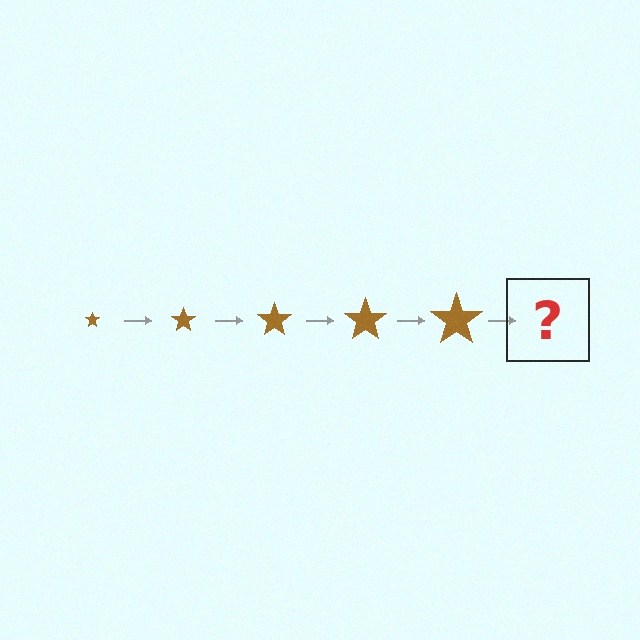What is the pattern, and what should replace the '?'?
The pattern is that the star gets progressively larger each step. The '?' should be a brown star, larger than the previous one.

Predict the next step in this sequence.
The next step is a brown star, larger than the previous one.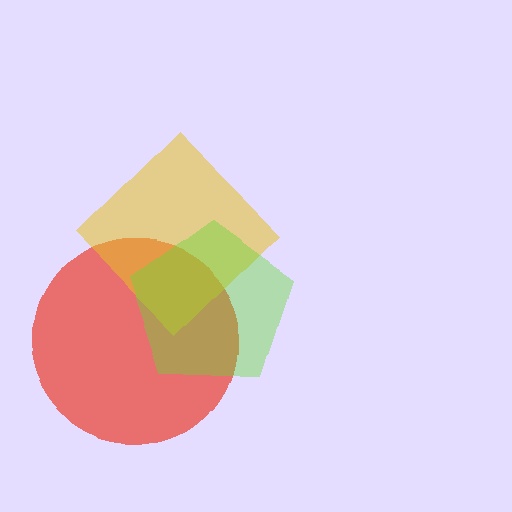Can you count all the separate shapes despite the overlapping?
Yes, there are 3 separate shapes.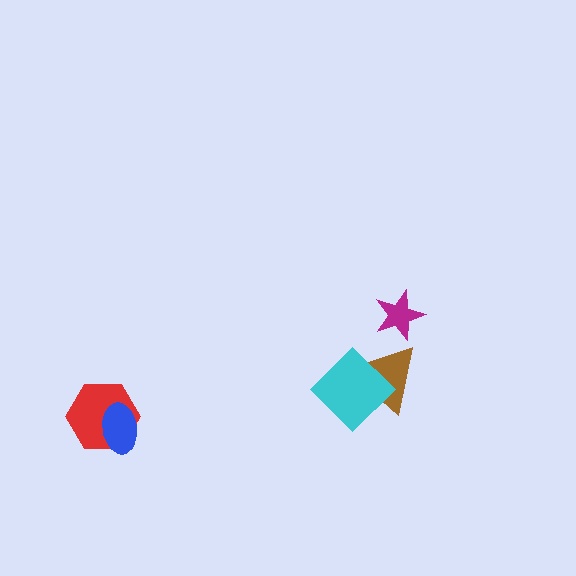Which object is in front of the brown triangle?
The cyan diamond is in front of the brown triangle.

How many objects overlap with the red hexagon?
1 object overlaps with the red hexagon.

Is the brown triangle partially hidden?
Yes, it is partially covered by another shape.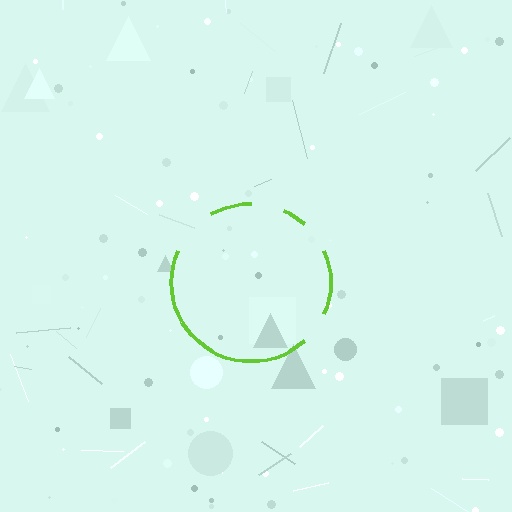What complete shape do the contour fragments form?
The contour fragments form a circle.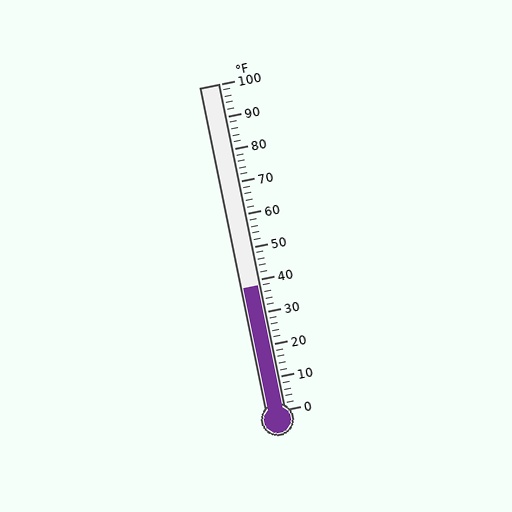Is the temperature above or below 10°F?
The temperature is above 10°F.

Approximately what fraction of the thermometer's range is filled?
The thermometer is filled to approximately 40% of its range.